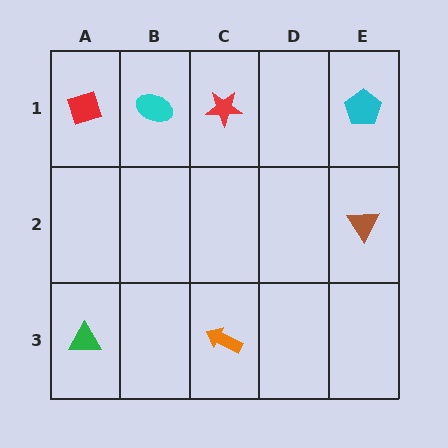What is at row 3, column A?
A green triangle.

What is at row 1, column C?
A red star.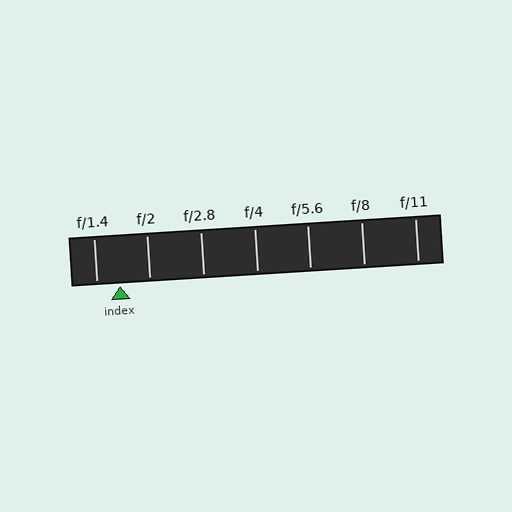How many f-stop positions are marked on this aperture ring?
There are 7 f-stop positions marked.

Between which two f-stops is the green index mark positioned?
The index mark is between f/1.4 and f/2.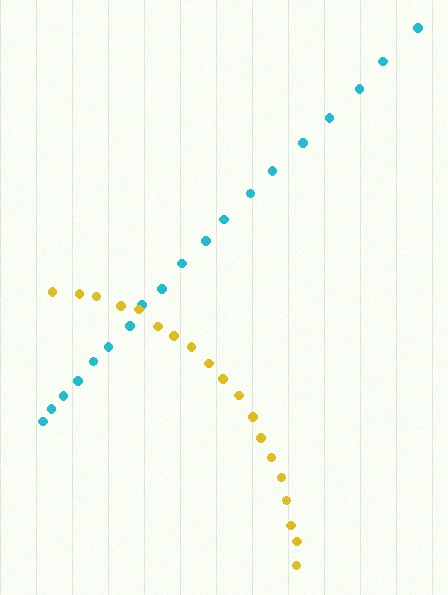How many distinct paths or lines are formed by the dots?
There are 2 distinct paths.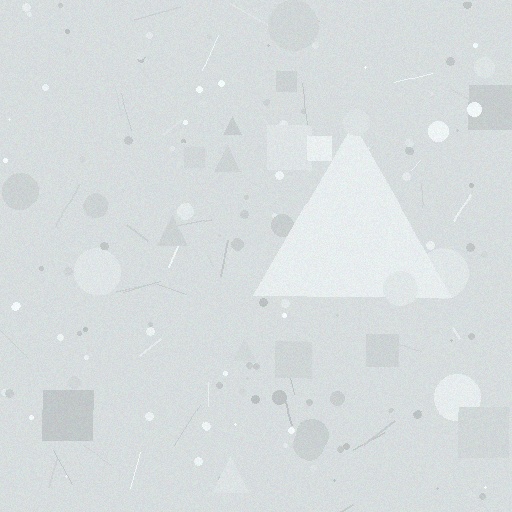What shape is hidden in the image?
A triangle is hidden in the image.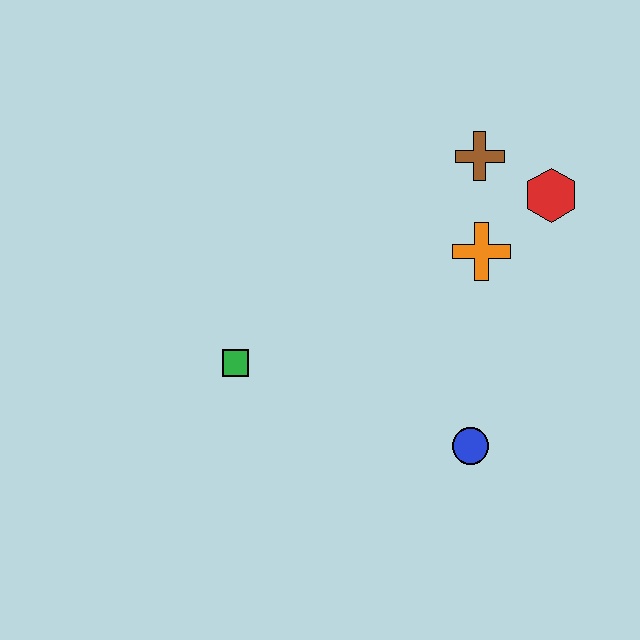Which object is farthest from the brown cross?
The green square is farthest from the brown cross.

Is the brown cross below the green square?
No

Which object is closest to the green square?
The blue circle is closest to the green square.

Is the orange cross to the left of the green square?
No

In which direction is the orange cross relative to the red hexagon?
The orange cross is to the left of the red hexagon.